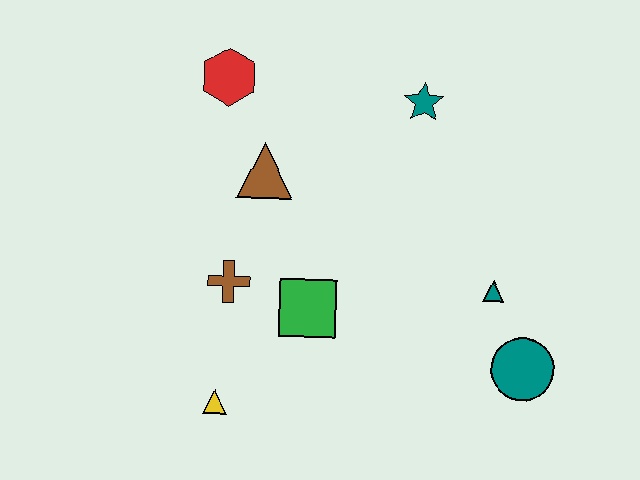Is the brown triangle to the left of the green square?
Yes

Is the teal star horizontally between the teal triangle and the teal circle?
No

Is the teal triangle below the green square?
No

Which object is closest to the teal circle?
The teal triangle is closest to the teal circle.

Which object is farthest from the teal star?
The yellow triangle is farthest from the teal star.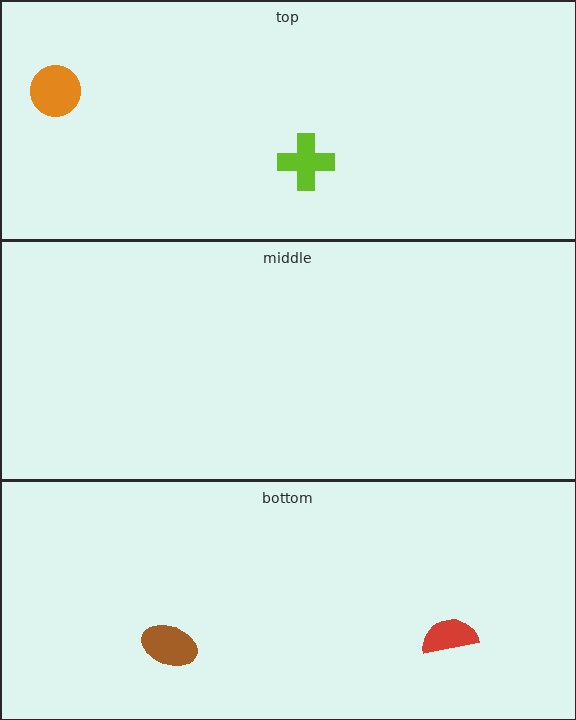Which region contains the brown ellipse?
The bottom region.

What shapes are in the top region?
The lime cross, the orange circle.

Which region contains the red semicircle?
The bottom region.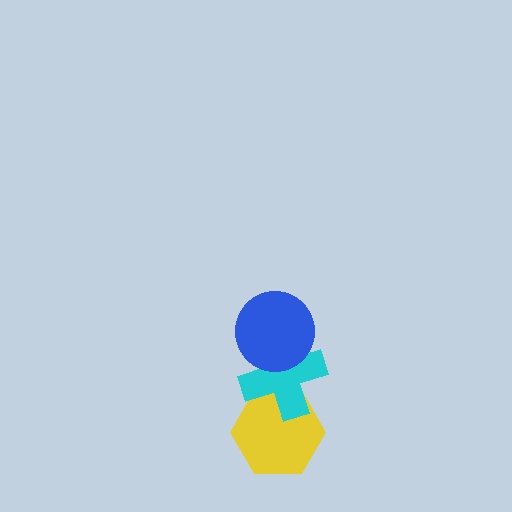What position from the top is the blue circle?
The blue circle is 1st from the top.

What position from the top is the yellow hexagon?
The yellow hexagon is 3rd from the top.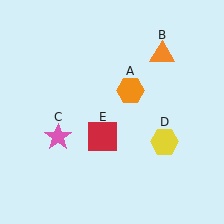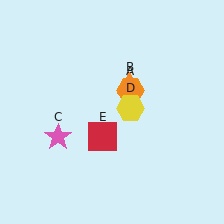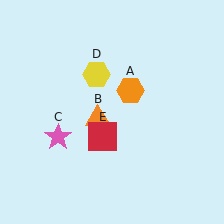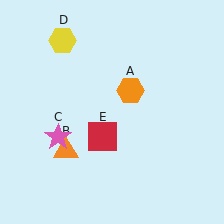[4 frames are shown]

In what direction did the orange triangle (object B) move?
The orange triangle (object B) moved down and to the left.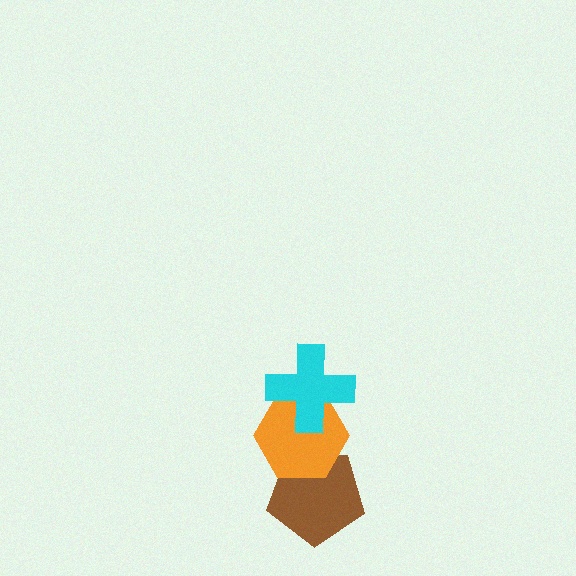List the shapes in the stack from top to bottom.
From top to bottom: the cyan cross, the orange hexagon, the brown pentagon.